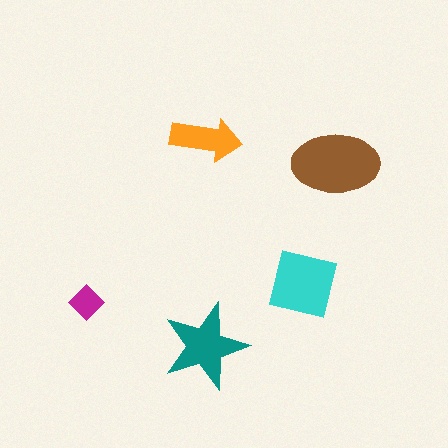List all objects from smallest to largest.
The magenta diamond, the orange arrow, the teal star, the cyan square, the brown ellipse.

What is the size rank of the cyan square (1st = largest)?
2nd.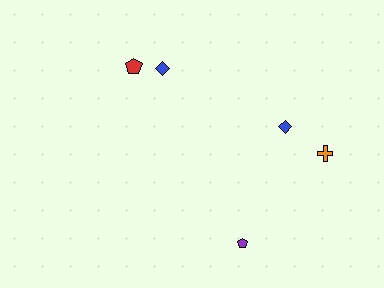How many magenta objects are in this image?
There are no magenta objects.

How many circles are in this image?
There are no circles.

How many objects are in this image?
There are 5 objects.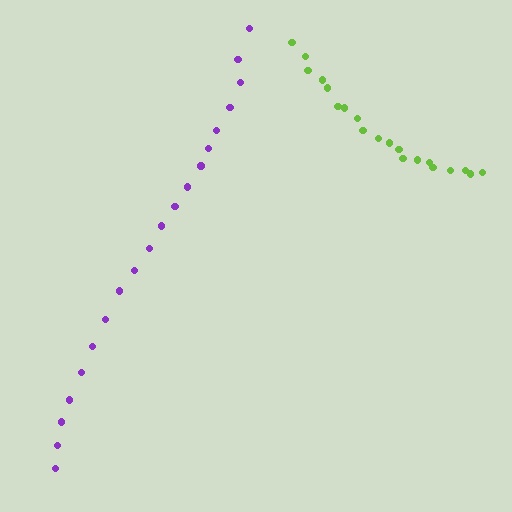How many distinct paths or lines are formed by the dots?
There are 2 distinct paths.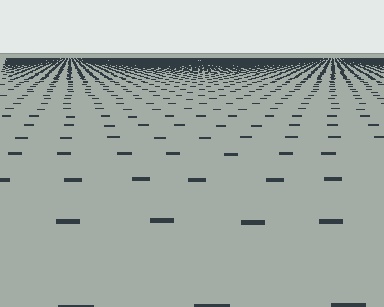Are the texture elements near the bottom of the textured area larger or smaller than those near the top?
Larger. Near the bottom, elements are closer to the viewer and appear at a bigger on-screen size.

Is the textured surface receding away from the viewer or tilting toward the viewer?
The surface is receding away from the viewer. Texture elements get smaller and denser toward the top.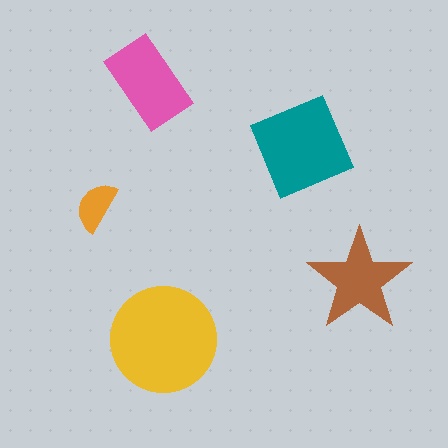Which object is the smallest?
The orange semicircle.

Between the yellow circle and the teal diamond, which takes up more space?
The yellow circle.